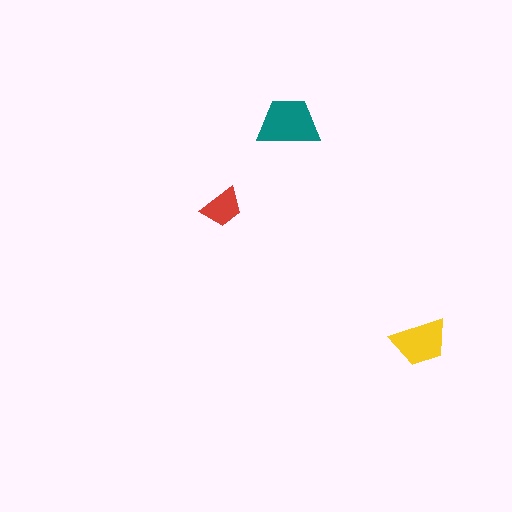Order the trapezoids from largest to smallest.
the teal one, the yellow one, the red one.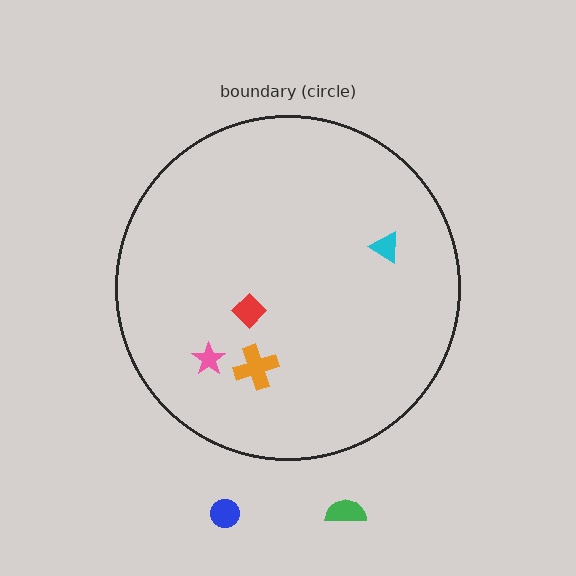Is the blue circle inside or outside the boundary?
Outside.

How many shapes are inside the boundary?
4 inside, 2 outside.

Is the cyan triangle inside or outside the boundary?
Inside.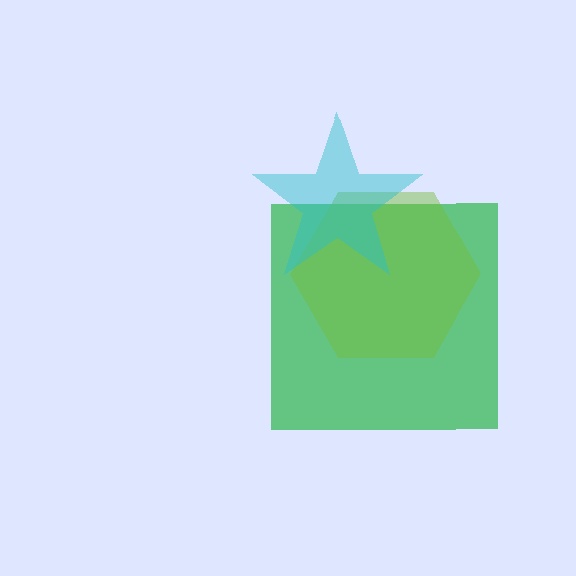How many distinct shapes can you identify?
There are 3 distinct shapes: a green square, a lime hexagon, a cyan star.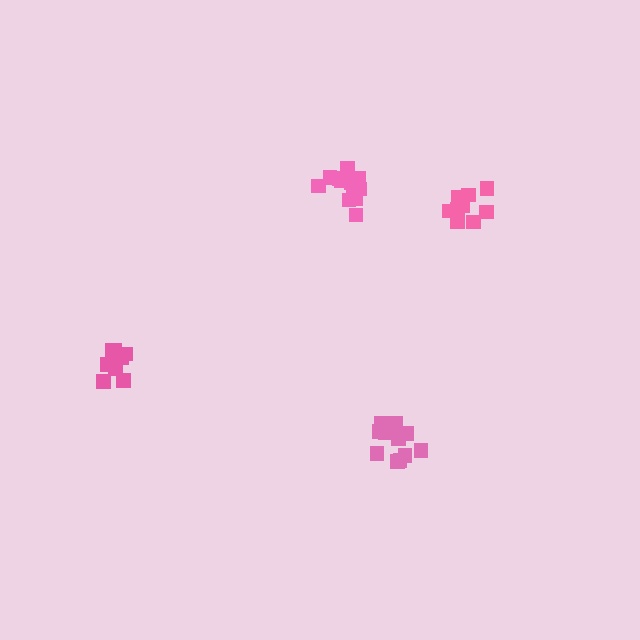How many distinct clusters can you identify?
There are 4 distinct clusters.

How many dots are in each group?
Group 1: 11 dots, Group 2: 13 dots, Group 3: 10 dots, Group 4: 9 dots (43 total).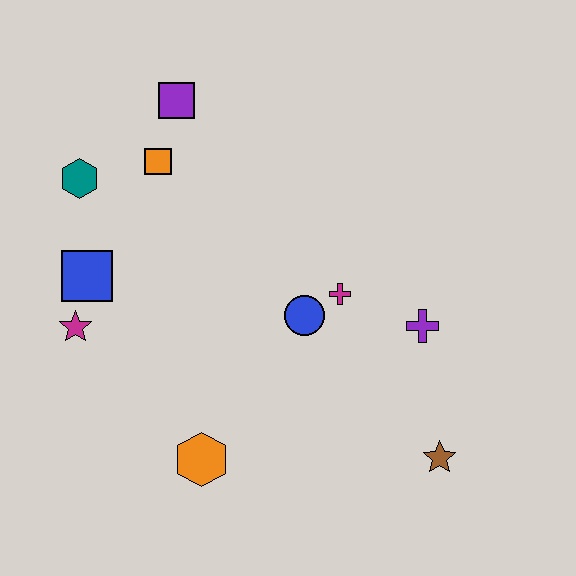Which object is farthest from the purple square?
The brown star is farthest from the purple square.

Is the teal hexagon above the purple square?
No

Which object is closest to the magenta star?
The blue square is closest to the magenta star.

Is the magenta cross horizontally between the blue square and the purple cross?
Yes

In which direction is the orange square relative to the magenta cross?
The orange square is to the left of the magenta cross.